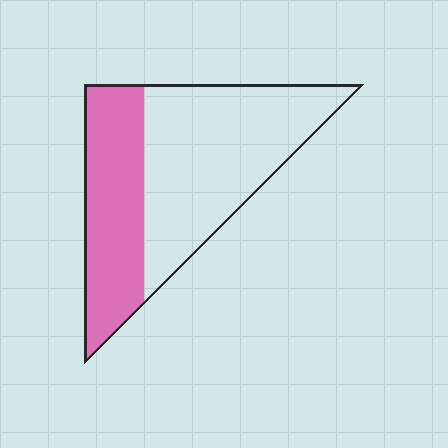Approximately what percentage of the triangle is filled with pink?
Approximately 40%.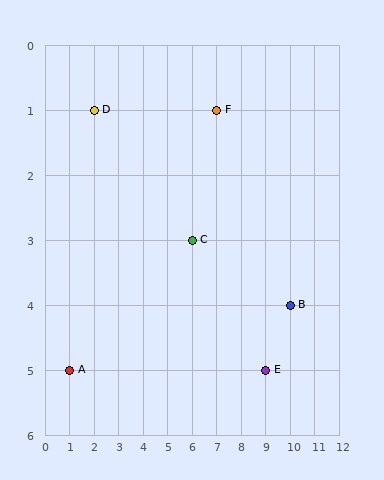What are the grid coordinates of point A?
Point A is at grid coordinates (1, 5).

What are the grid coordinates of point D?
Point D is at grid coordinates (2, 1).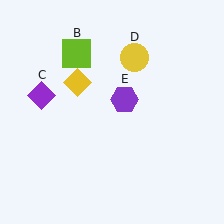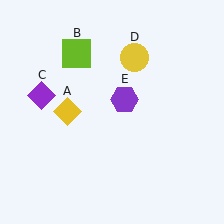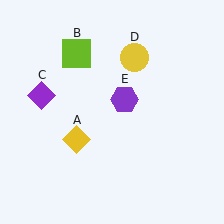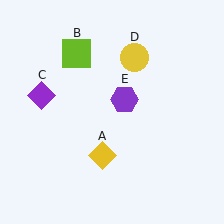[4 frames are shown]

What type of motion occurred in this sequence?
The yellow diamond (object A) rotated counterclockwise around the center of the scene.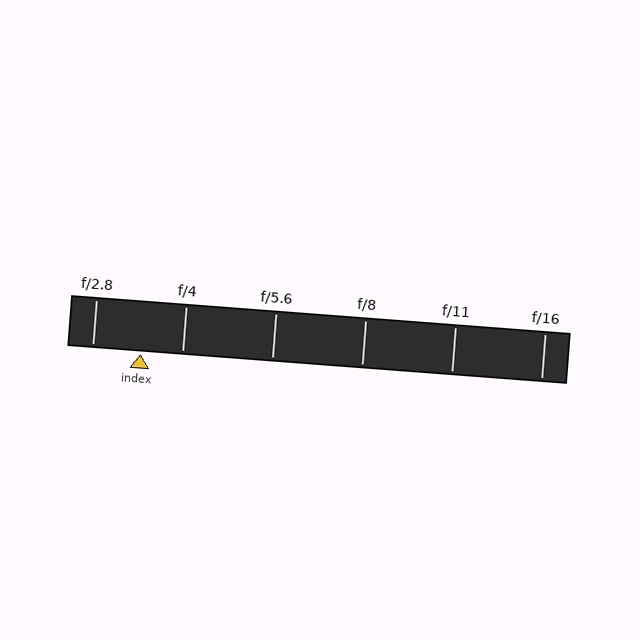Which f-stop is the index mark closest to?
The index mark is closest to f/4.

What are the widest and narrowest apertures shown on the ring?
The widest aperture shown is f/2.8 and the narrowest is f/16.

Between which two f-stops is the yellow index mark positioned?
The index mark is between f/2.8 and f/4.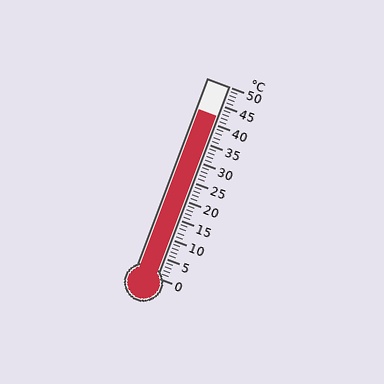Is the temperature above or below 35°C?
The temperature is above 35°C.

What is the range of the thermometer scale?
The thermometer scale ranges from 0°C to 50°C.